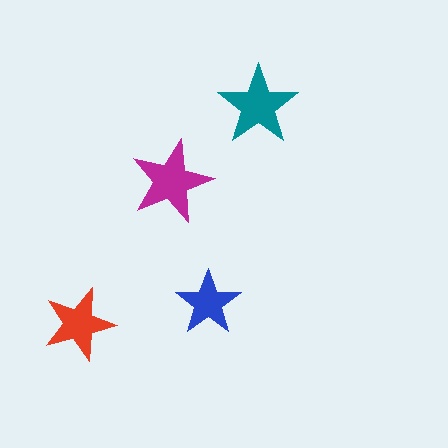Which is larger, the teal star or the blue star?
The teal one.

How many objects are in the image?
There are 4 objects in the image.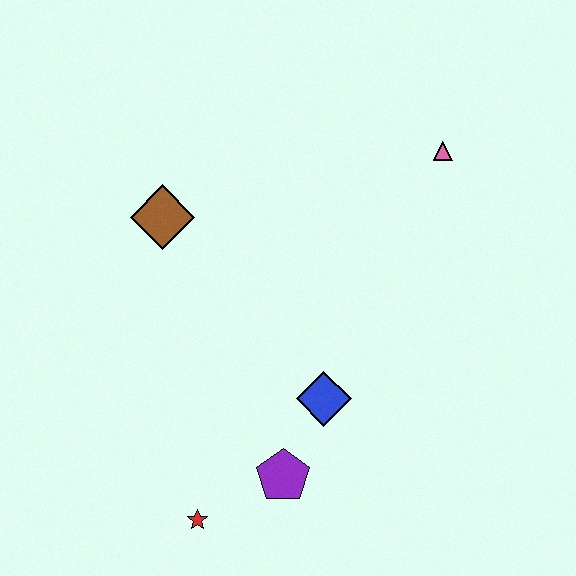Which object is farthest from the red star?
The pink triangle is farthest from the red star.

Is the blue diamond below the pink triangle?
Yes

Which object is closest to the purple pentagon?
The blue diamond is closest to the purple pentagon.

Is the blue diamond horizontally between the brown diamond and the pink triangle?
Yes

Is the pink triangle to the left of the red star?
No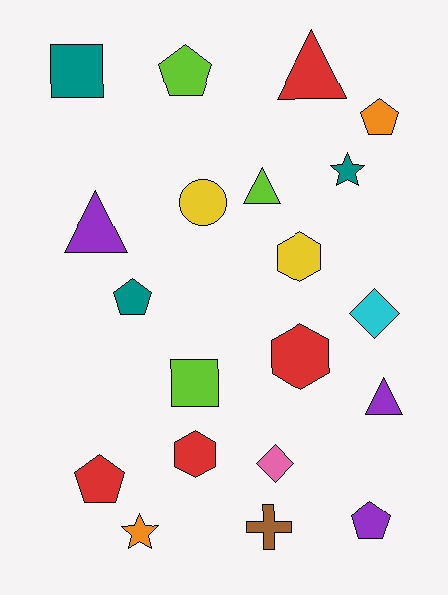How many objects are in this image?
There are 20 objects.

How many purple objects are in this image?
There are 3 purple objects.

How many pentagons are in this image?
There are 5 pentagons.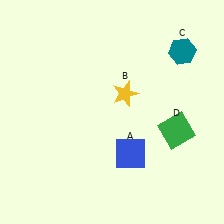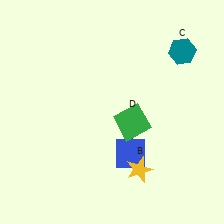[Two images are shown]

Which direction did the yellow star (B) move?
The yellow star (B) moved down.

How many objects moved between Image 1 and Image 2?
2 objects moved between the two images.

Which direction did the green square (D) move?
The green square (D) moved left.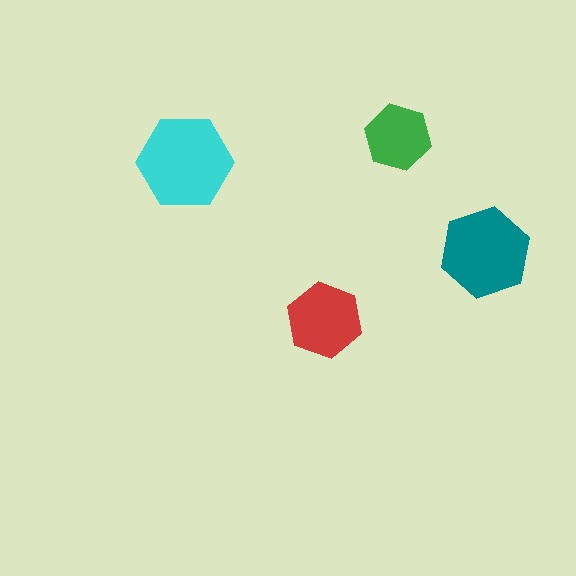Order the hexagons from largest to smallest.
the cyan one, the teal one, the red one, the green one.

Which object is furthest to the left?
The cyan hexagon is leftmost.